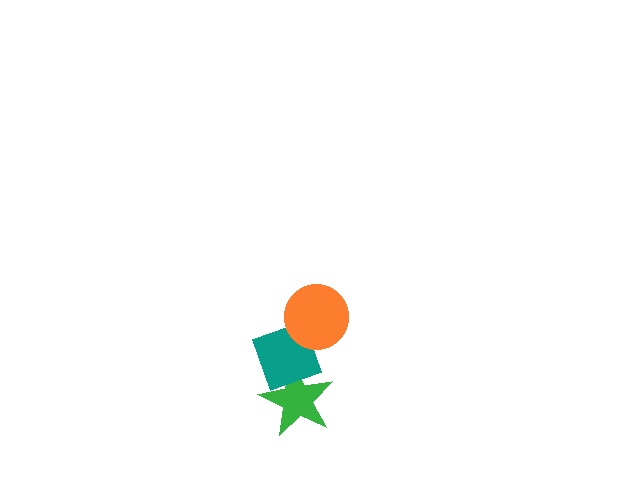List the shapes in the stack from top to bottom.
From top to bottom: the orange circle, the teal diamond, the green star.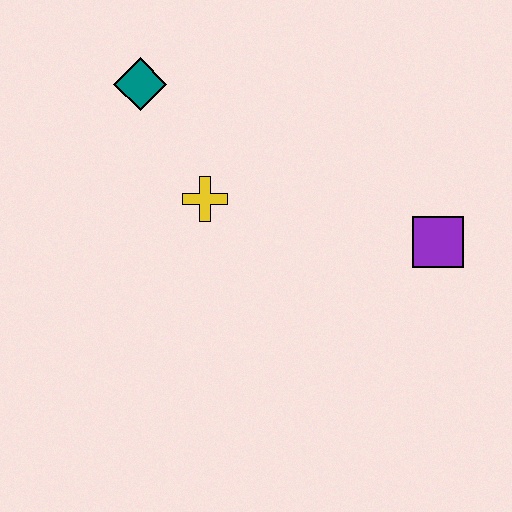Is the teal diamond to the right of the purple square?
No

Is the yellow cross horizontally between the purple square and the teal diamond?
Yes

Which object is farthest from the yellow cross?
The purple square is farthest from the yellow cross.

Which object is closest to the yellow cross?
The teal diamond is closest to the yellow cross.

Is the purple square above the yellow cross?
No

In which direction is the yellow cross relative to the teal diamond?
The yellow cross is below the teal diamond.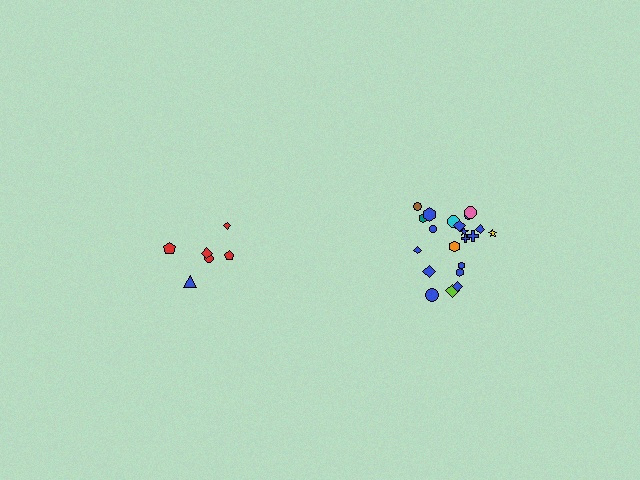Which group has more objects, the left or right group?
The right group.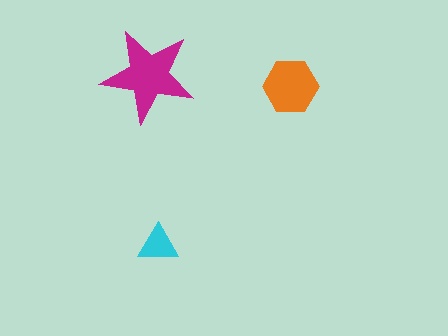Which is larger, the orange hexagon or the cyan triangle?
The orange hexagon.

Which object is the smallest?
The cyan triangle.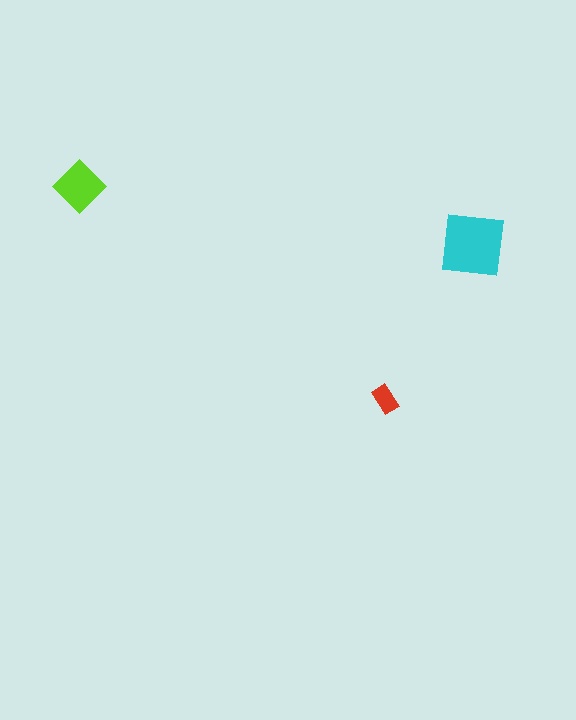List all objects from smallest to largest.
The red rectangle, the lime diamond, the cyan square.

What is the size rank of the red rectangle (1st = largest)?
3rd.